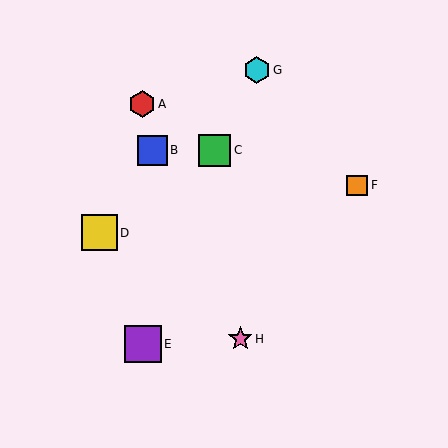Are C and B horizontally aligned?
Yes, both are at y≈150.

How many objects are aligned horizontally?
2 objects (B, C) are aligned horizontally.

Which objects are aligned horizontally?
Objects B, C are aligned horizontally.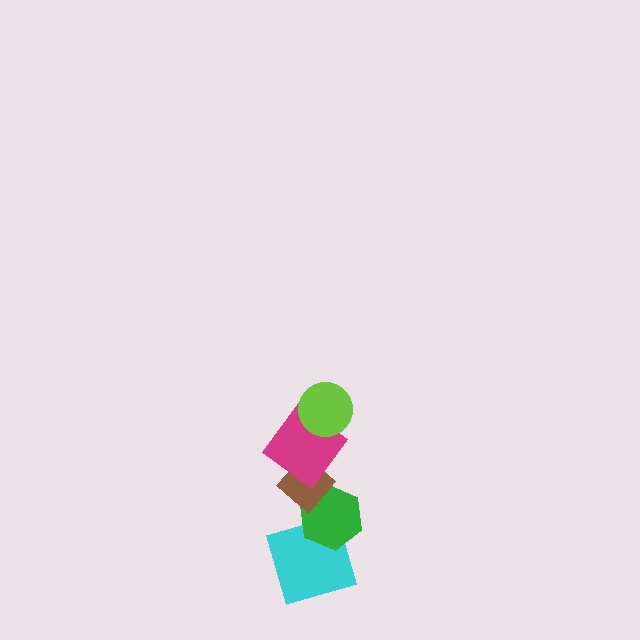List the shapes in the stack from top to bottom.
From top to bottom: the lime circle, the magenta diamond, the brown diamond, the green hexagon, the cyan square.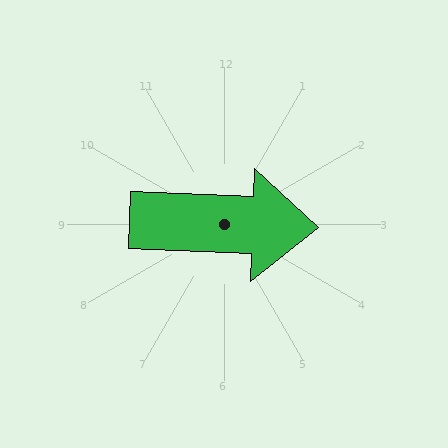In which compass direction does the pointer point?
East.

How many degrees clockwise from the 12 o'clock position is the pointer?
Approximately 92 degrees.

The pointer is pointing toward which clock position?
Roughly 3 o'clock.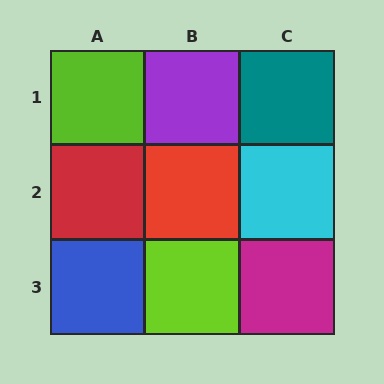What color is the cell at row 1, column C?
Teal.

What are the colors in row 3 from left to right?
Blue, lime, magenta.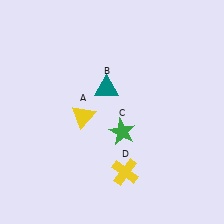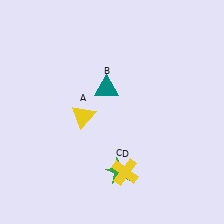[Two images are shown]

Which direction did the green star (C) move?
The green star (C) moved down.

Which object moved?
The green star (C) moved down.